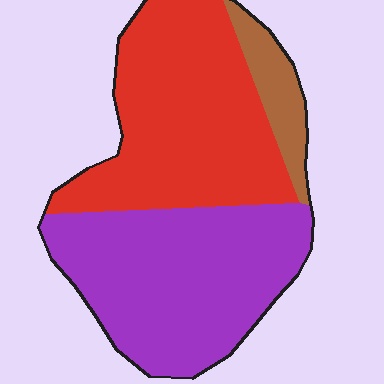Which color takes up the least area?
Brown, at roughly 10%.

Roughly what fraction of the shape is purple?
Purple covers around 45% of the shape.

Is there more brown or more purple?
Purple.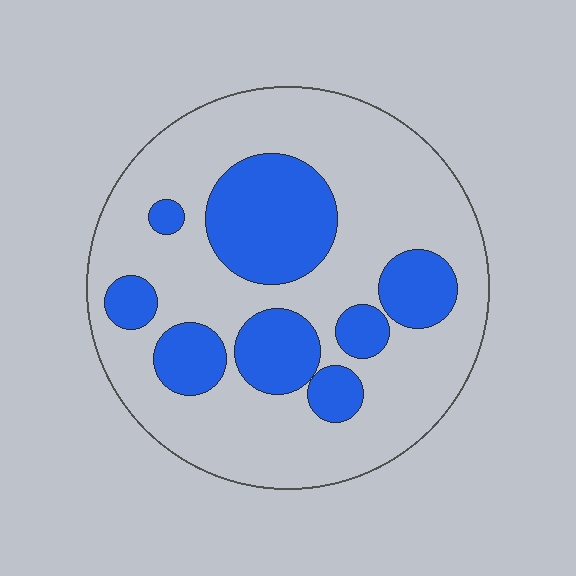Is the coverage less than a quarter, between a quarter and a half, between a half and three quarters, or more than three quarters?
Between a quarter and a half.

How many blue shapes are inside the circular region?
8.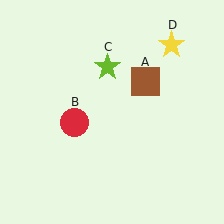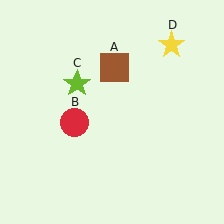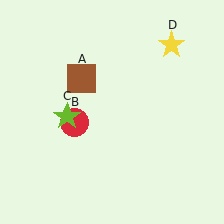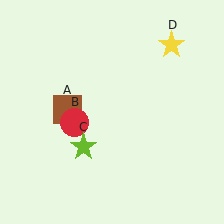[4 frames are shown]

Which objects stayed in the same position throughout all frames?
Red circle (object B) and yellow star (object D) remained stationary.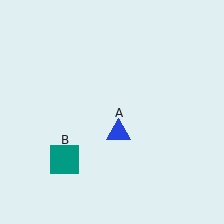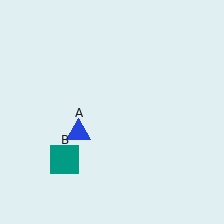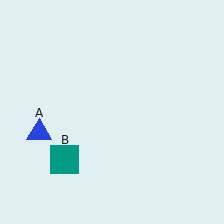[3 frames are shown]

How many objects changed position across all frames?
1 object changed position: blue triangle (object A).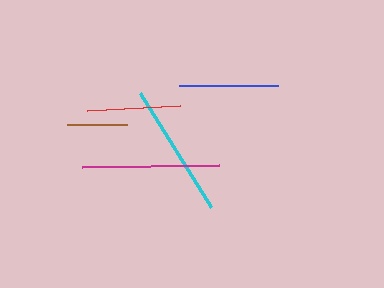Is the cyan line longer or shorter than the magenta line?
The magenta line is longer than the cyan line.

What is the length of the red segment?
The red segment is approximately 94 pixels long.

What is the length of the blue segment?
The blue segment is approximately 99 pixels long.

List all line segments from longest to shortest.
From longest to shortest: magenta, cyan, blue, red, brown.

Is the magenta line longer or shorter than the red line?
The magenta line is longer than the red line.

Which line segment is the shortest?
The brown line is the shortest at approximately 60 pixels.